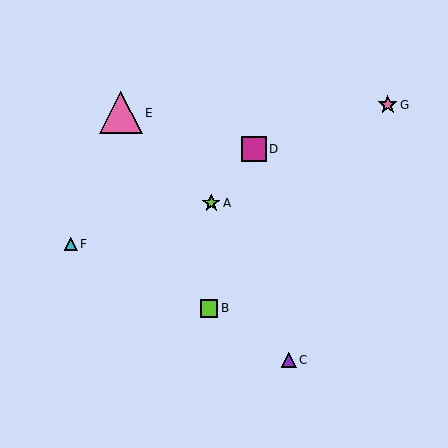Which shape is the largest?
The pink triangle (labeled E) is the largest.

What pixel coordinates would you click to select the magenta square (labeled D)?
Click at (254, 149) to select the magenta square D.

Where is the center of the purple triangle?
The center of the purple triangle is at (289, 360).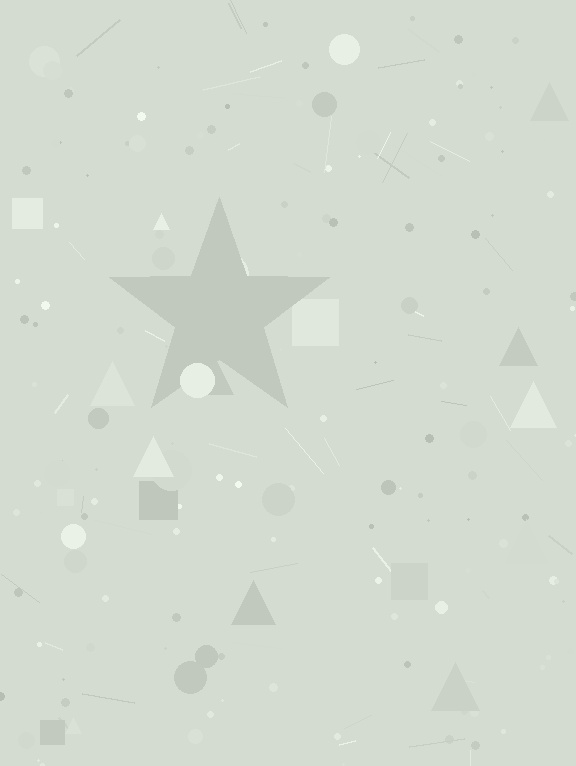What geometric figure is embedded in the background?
A star is embedded in the background.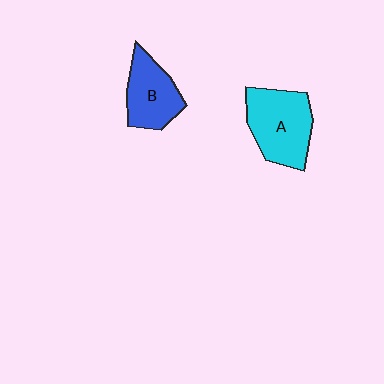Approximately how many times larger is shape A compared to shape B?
Approximately 1.3 times.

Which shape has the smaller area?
Shape B (blue).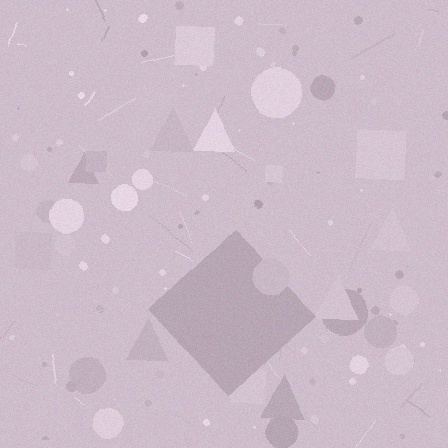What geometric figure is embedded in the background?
A diamond is embedded in the background.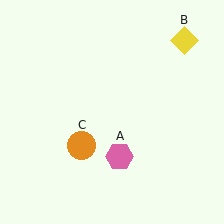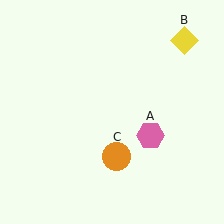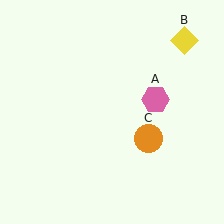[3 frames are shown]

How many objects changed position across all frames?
2 objects changed position: pink hexagon (object A), orange circle (object C).